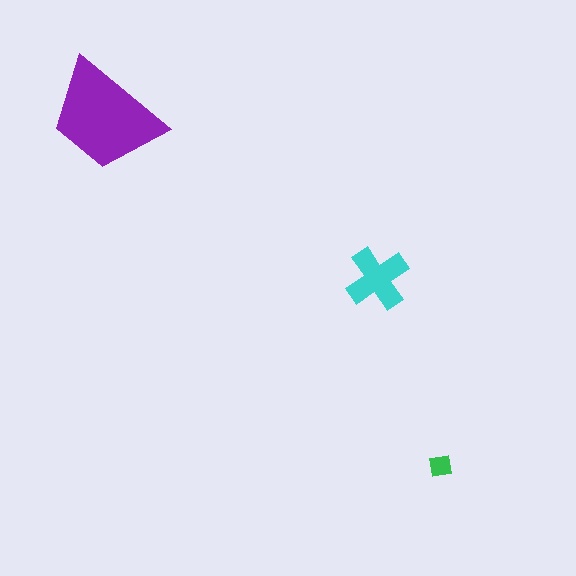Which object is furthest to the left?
The purple trapezoid is leftmost.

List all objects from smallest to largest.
The green square, the cyan cross, the purple trapezoid.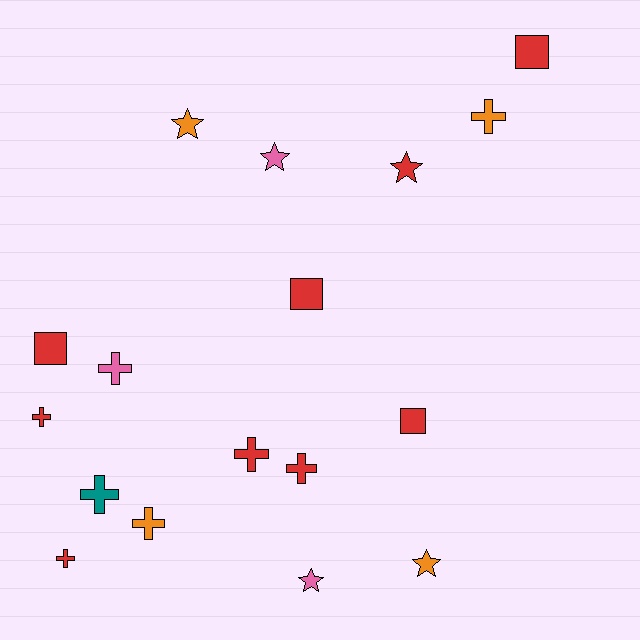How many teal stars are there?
There are no teal stars.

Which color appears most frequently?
Red, with 9 objects.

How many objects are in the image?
There are 17 objects.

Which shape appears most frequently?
Cross, with 8 objects.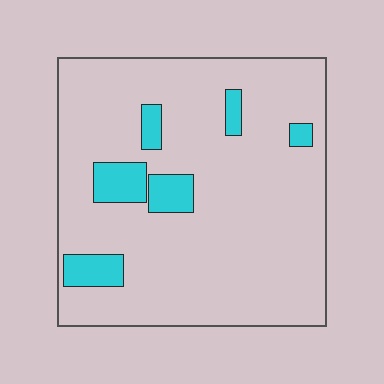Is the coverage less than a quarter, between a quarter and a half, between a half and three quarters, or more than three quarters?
Less than a quarter.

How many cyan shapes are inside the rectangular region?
6.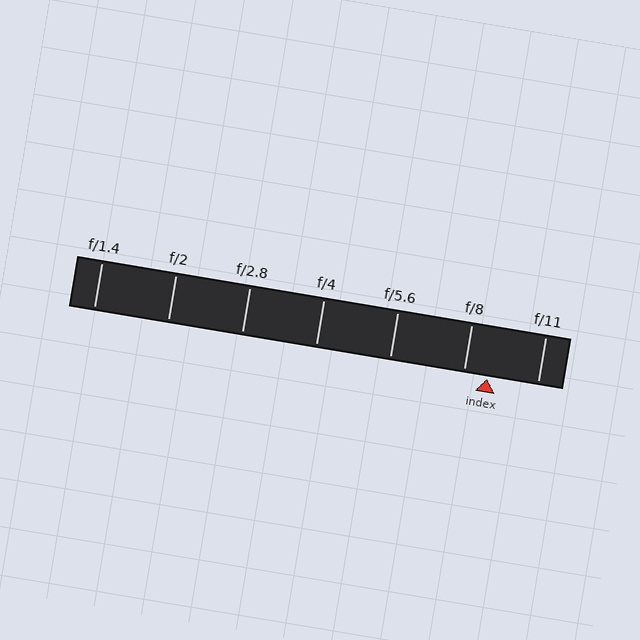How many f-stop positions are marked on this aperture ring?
There are 7 f-stop positions marked.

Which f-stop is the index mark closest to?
The index mark is closest to f/8.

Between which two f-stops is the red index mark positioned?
The index mark is between f/8 and f/11.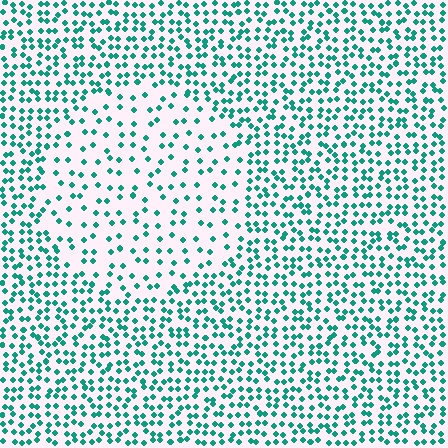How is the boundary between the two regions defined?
The boundary is defined by a change in element density (approximately 2.1x ratio). All elements are the same color, size, and shape.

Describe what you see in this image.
The image contains small teal elements arranged at two different densities. A circle-shaped region is visible where the elements are less densely packed than the surrounding area.